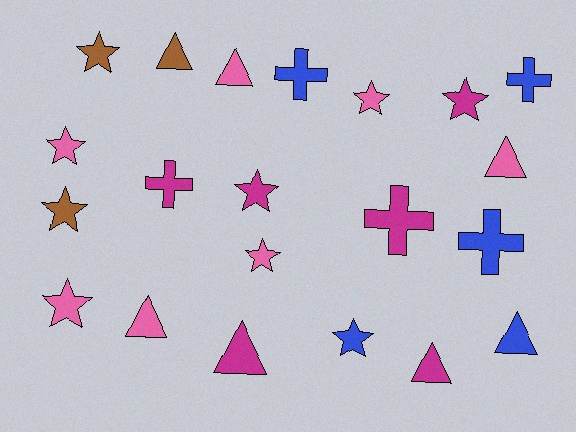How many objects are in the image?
There are 21 objects.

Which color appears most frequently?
Pink, with 7 objects.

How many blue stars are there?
There is 1 blue star.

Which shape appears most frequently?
Star, with 9 objects.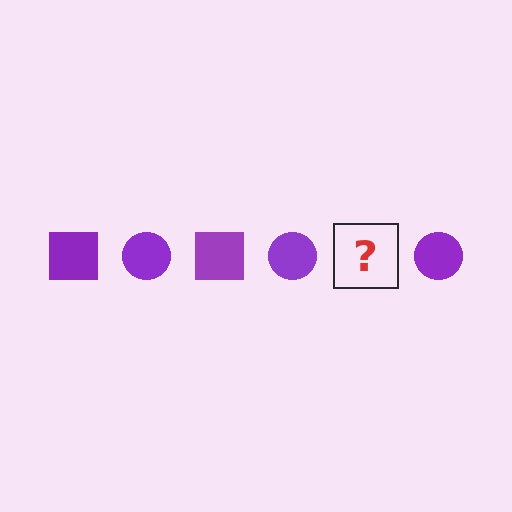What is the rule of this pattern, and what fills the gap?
The rule is that the pattern cycles through square, circle shapes in purple. The gap should be filled with a purple square.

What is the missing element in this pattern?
The missing element is a purple square.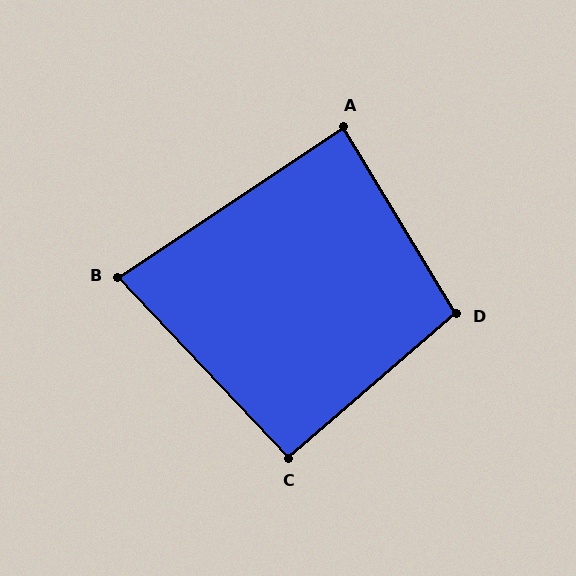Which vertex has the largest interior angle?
D, at approximately 99 degrees.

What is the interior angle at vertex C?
Approximately 93 degrees (approximately right).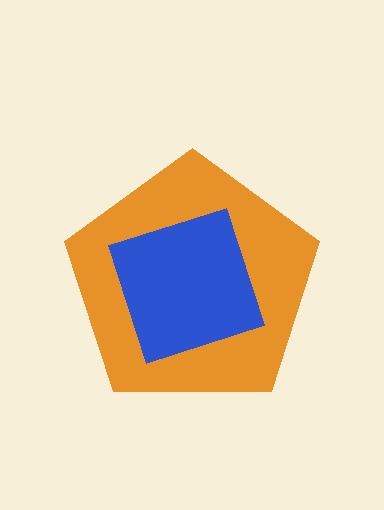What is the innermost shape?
The blue diamond.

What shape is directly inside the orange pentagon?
The blue diamond.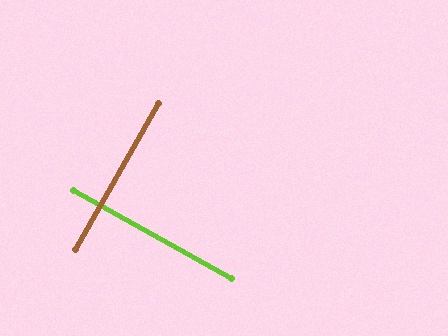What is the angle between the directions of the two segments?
Approximately 89 degrees.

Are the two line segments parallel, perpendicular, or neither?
Perpendicular — they meet at approximately 89°.